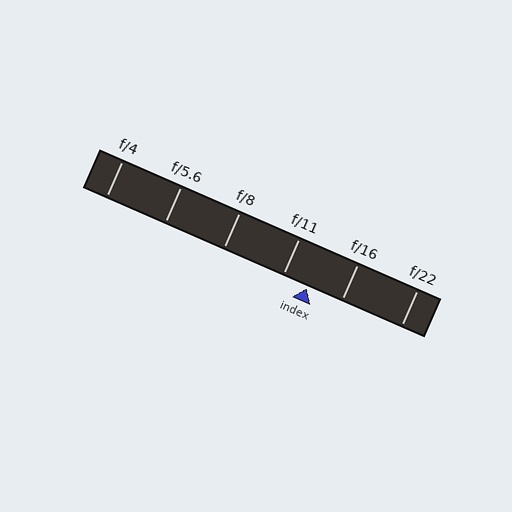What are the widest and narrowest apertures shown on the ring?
The widest aperture shown is f/4 and the narrowest is f/22.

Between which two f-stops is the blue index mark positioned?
The index mark is between f/11 and f/16.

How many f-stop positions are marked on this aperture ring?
There are 6 f-stop positions marked.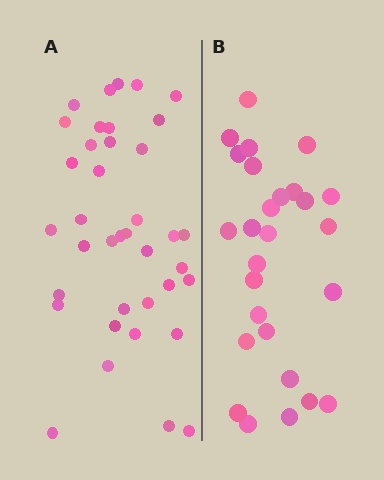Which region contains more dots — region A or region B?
Region A (the left region) has more dots.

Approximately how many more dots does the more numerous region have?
Region A has roughly 12 or so more dots than region B.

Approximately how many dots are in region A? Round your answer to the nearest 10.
About 40 dots. (The exact count is 38, which rounds to 40.)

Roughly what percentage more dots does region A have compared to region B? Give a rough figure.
About 40% more.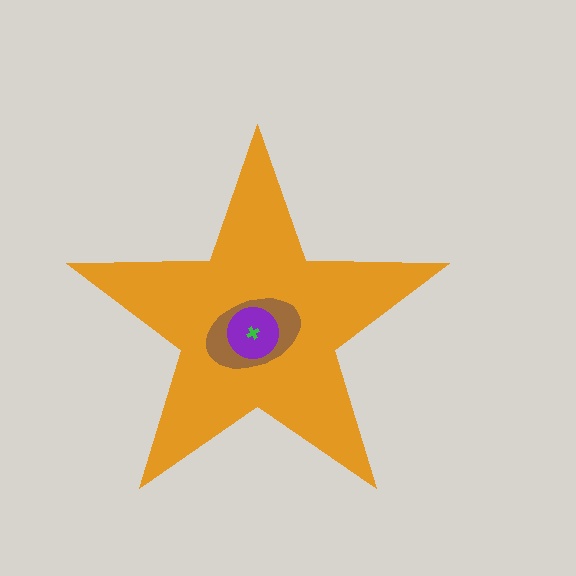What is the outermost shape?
The orange star.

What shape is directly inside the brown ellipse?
The purple circle.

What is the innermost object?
The green cross.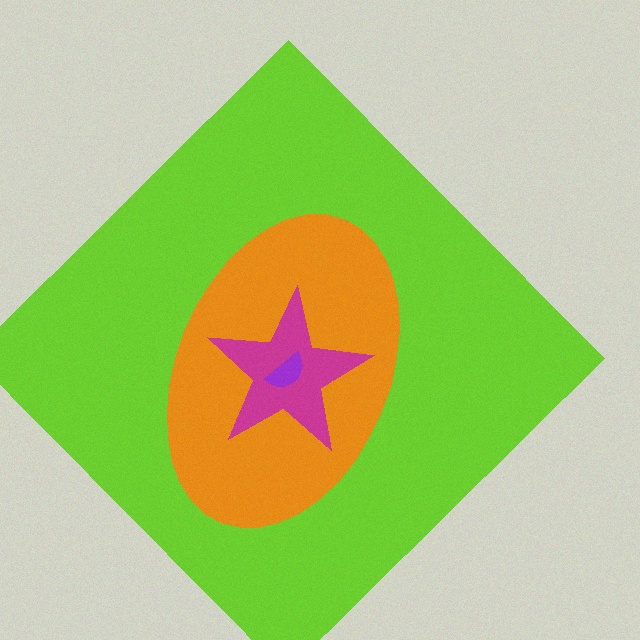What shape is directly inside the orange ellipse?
The magenta star.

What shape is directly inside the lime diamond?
The orange ellipse.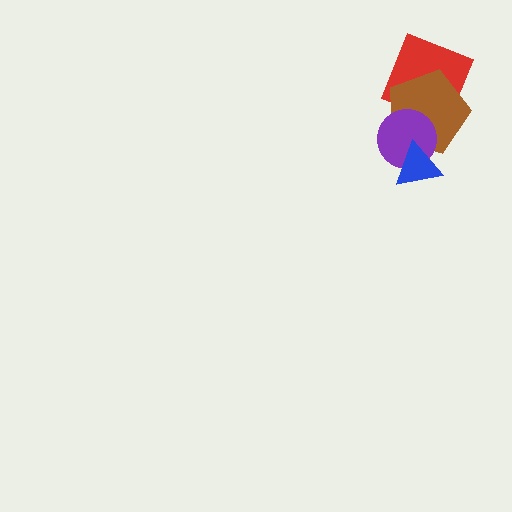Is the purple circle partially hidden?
Yes, it is partially covered by another shape.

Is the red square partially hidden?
Yes, it is partially covered by another shape.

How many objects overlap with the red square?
1 object overlaps with the red square.